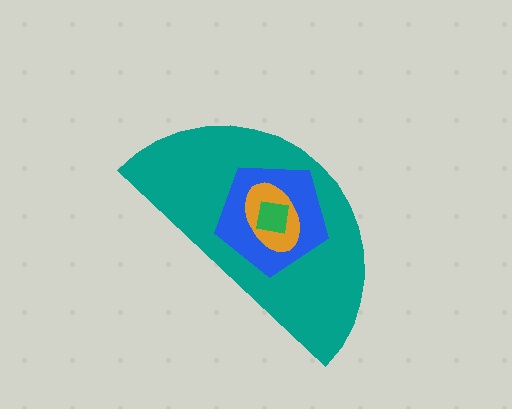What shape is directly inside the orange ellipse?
The green square.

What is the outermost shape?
The teal semicircle.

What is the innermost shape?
The green square.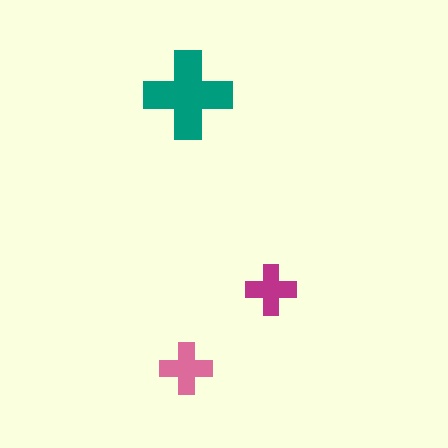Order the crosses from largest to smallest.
the teal one, the pink one, the magenta one.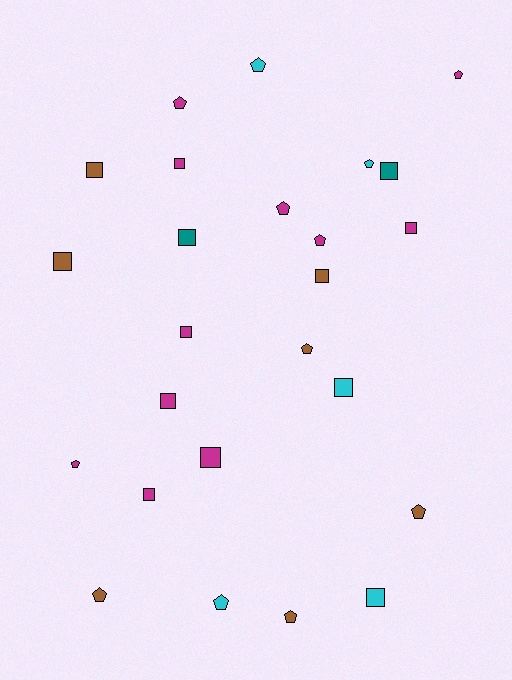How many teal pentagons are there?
There are no teal pentagons.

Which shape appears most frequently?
Square, with 13 objects.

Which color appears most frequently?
Magenta, with 11 objects.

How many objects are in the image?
There are 25 objects.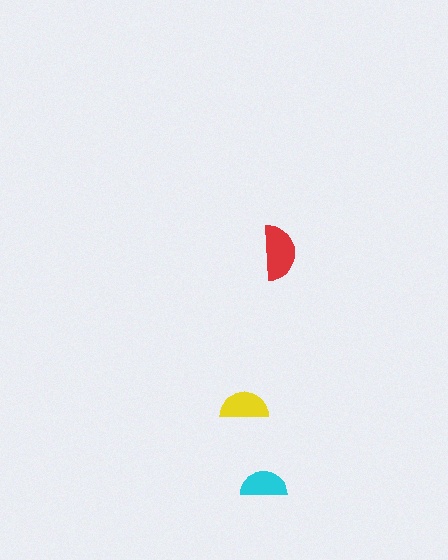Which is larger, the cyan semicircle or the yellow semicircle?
The yellow one.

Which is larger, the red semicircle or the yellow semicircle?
The red one.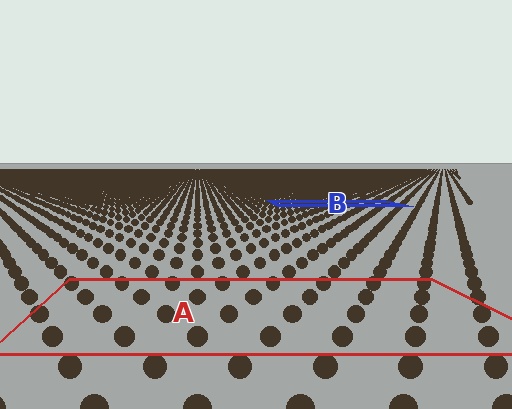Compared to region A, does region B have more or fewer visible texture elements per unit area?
Region B has more texture elements per unit area — they are packed more densely because it is farther away.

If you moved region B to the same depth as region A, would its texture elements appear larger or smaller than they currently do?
They would appear larger. At a closer depth, the same texture elements are projected at a bigger on-screen size.